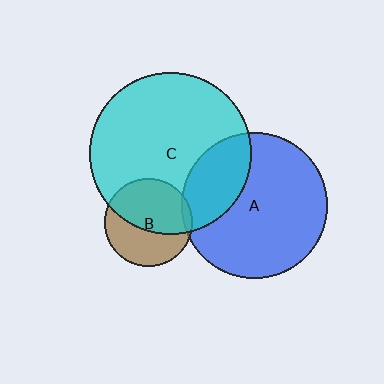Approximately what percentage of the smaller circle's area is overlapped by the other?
Approximately 25%.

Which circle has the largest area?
Circle C (cyan).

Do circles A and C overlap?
Yes.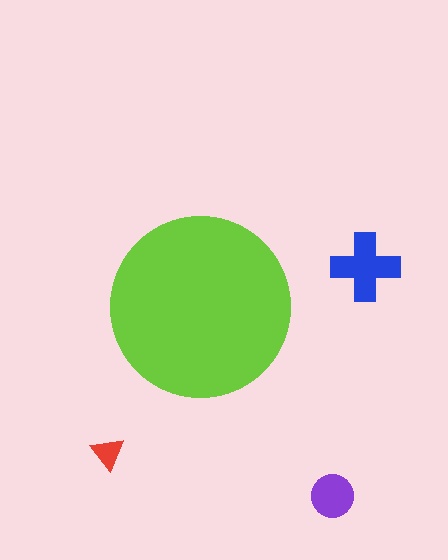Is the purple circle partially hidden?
No, the purple circle is fully visible.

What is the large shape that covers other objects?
A lime circle.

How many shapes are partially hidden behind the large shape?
0 shapes are partially hidden.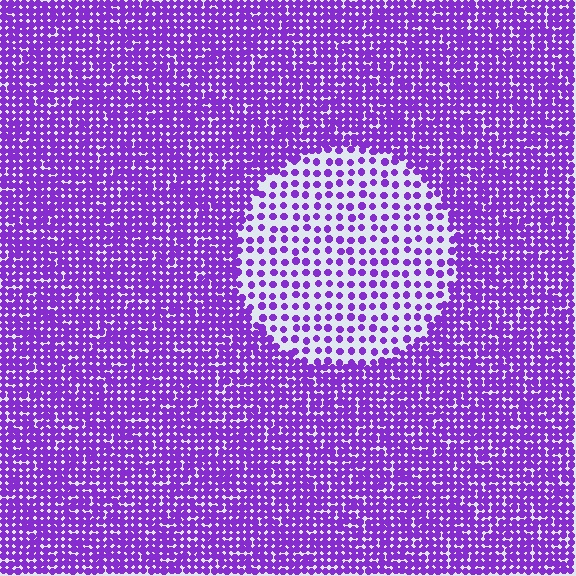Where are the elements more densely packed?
The elements are more densely packed outside the circle boundary.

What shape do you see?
I see a circle.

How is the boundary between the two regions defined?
The boundary is defined by a change in element density (approximately 2.5x ratio). All elements are the same color, size, and shape.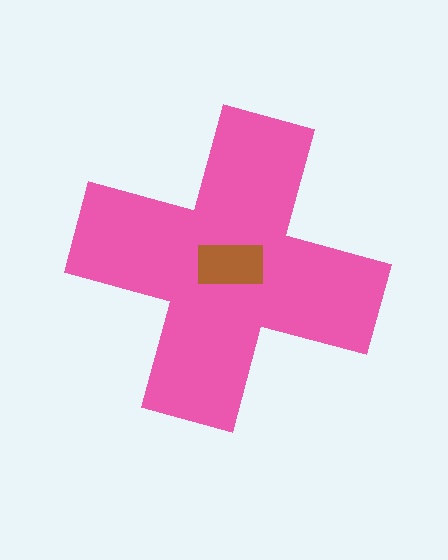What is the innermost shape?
The brown rectangle.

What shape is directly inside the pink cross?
The brown rectangle.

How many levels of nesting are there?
2.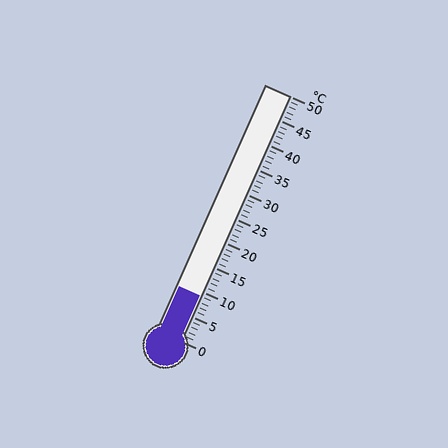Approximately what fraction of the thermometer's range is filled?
The thermometer is filled to approximately 20% of its range.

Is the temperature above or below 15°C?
The temperature is below 15°C.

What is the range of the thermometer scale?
The thermometer scale ranges from 0°C to 50°C.